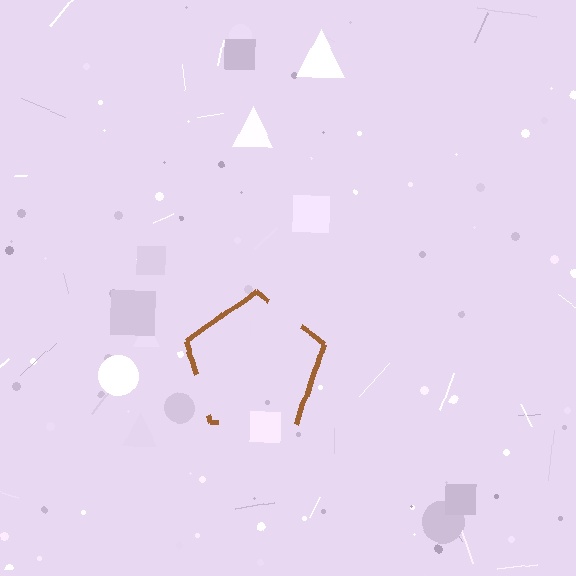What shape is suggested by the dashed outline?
The dashed outline suggests a pentagon.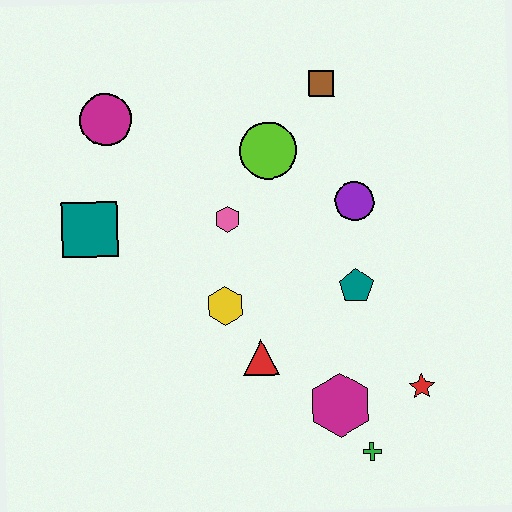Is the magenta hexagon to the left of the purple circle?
Yes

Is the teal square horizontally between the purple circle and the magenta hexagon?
No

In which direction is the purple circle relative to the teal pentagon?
The purple circle is above the teal pentagon.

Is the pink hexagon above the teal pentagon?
Yes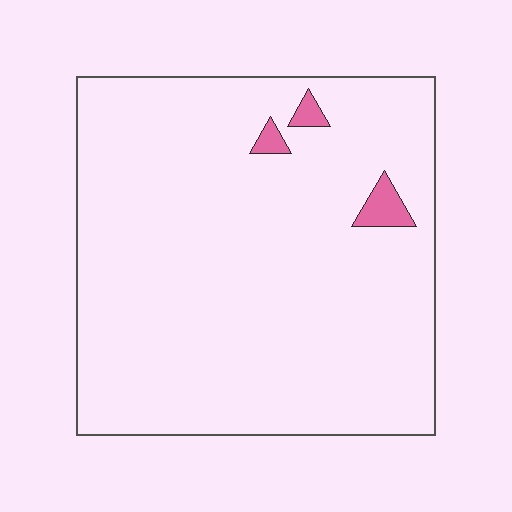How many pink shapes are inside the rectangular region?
3.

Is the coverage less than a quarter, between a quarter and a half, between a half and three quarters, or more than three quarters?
Less than a quarter.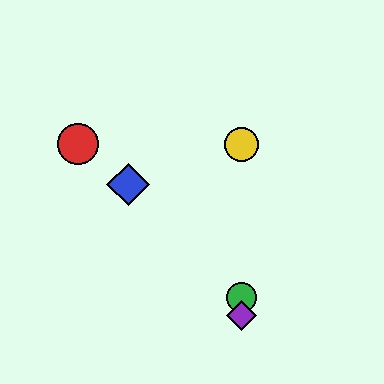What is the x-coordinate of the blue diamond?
The blue diamond is at x≈128.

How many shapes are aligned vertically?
3 shapes (the green circle, the yellow circle, the purple diamond) are aligned vertically.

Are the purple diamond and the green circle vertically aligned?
Yes, both are at x≈241.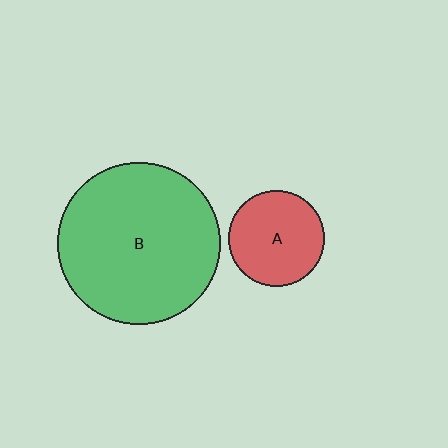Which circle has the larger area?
Circle B (green).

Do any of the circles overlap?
No, none of the circles overlap.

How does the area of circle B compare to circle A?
Approximately 2.8 times.